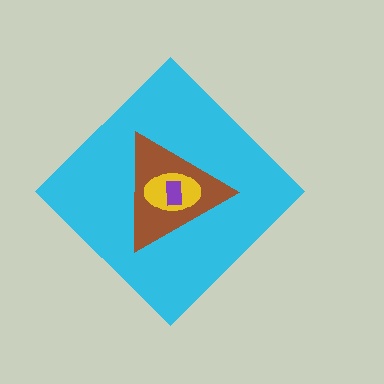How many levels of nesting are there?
4.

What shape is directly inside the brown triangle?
The yellow ellipse.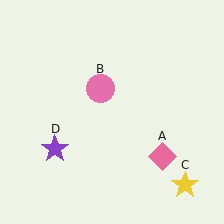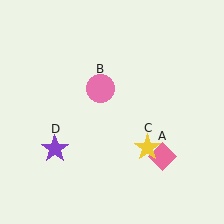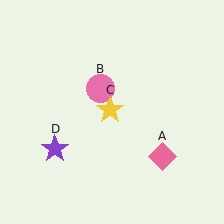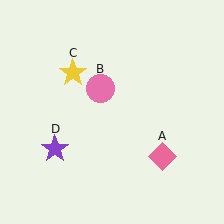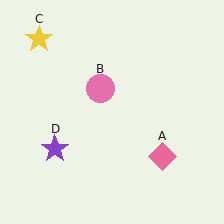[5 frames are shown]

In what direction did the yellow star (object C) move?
The yellow star (object C) moved up and to the left.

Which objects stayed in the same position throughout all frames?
Pink diamond (object A) and pink circle (object B) and purple star (object D) remained stationary.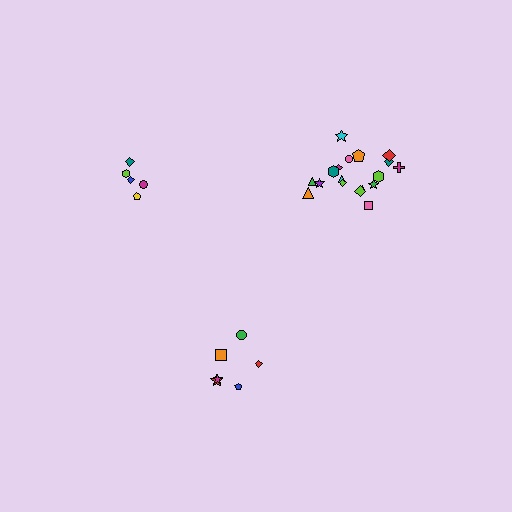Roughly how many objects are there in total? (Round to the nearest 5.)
Roughly 30 objects in total.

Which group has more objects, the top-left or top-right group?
The top-right group.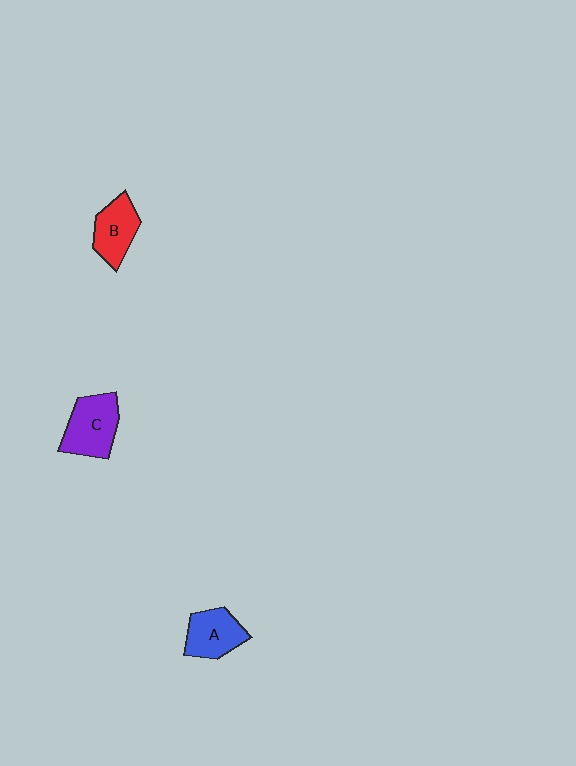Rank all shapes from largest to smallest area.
From largest to smallest: C (purple), A (blue), B (red).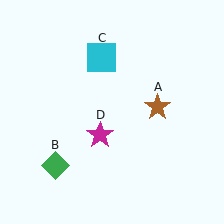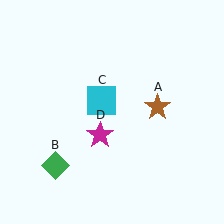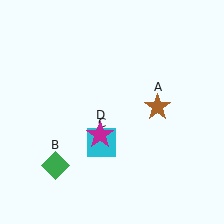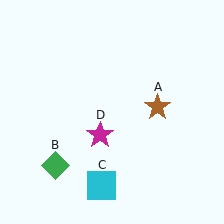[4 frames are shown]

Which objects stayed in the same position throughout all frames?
Brown star (object A) and green diamond (object B) and magenta star (object D) remained stationary.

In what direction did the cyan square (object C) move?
The cyan square (object C) moved down.